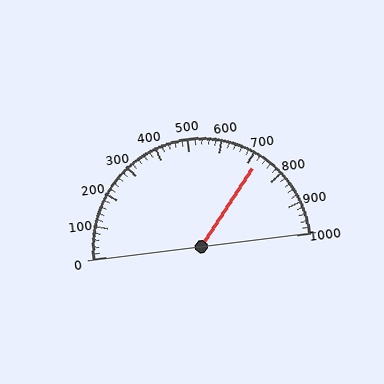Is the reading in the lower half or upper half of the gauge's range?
The reading is in the upper half of the range (0 to 1000).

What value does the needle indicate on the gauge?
The needle indicates approximately 720.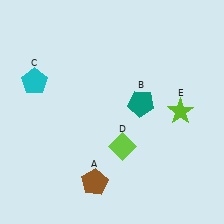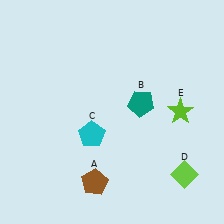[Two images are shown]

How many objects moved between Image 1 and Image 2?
2 objects moved between the two images.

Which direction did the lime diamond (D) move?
The lime diamond (D) moved right.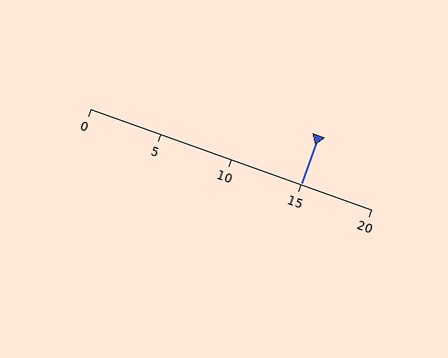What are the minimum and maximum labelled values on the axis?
The axis runs from 0 to 20.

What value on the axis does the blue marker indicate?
The marker indicates approximately 15.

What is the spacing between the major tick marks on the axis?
The major ticks are spaced 5 apart.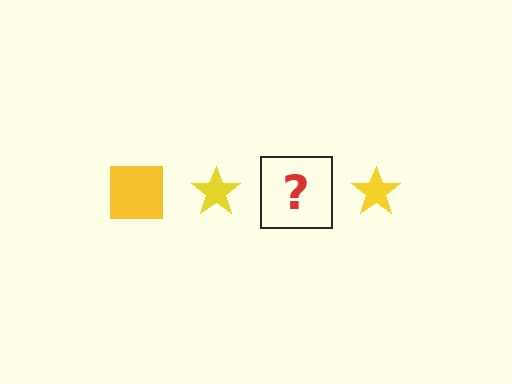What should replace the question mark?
The question mark should be replaced with a yellow square.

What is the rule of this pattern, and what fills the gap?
The rule is that the pattern cycles through square, star shapes in yellow. The gap should be filled with a yellow square.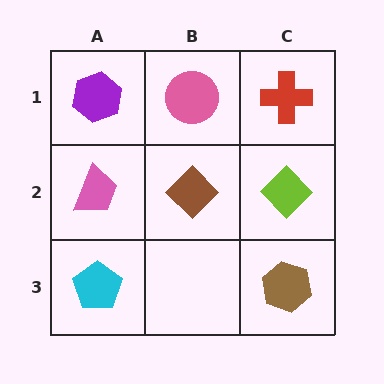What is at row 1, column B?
A pink circle.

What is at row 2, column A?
A pink trapezoid.